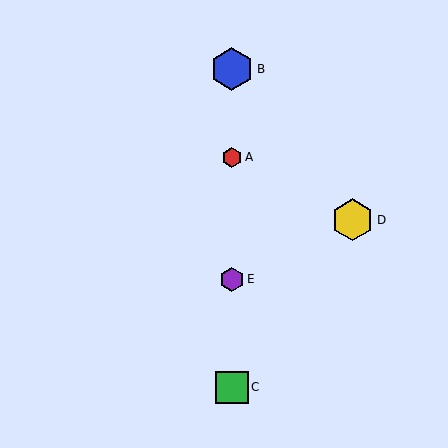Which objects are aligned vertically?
Objects A, B, C, E are aligned vertically.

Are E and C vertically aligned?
Yes, both are at x≈232.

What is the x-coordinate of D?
Object D is at x≈352.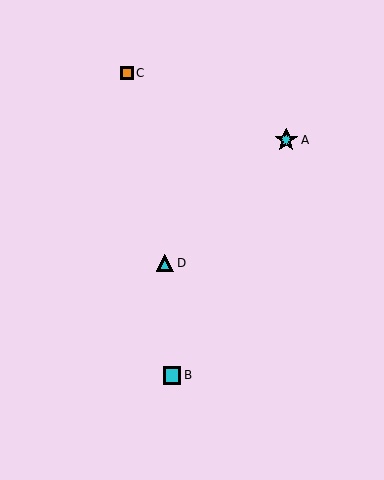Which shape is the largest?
The cyan star (labeled A) is the largest.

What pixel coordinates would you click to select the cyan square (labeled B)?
Click at (172, 375) to select the cyan square B.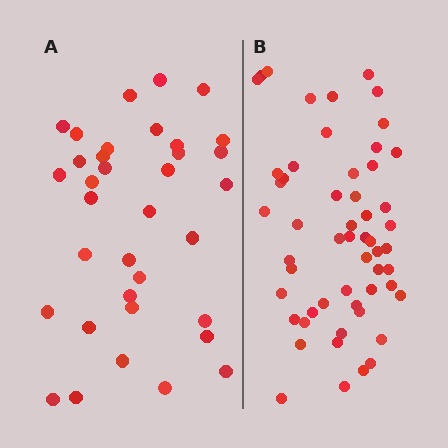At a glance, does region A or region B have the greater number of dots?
Region B (the right region) has more dots.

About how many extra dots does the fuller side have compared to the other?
Region B has approximately 20 more dots than region A.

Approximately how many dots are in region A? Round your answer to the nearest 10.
About 40 dots. (The exact count is 35, which rounds to 40.)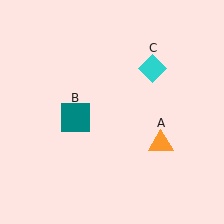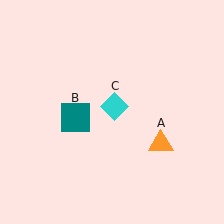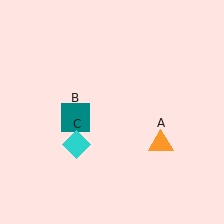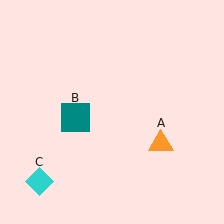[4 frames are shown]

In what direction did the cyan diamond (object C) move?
The cyan diamond (object C) moved down and to the left.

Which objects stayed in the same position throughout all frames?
Orange triangle (object A) and teal square (object B) remained stationary.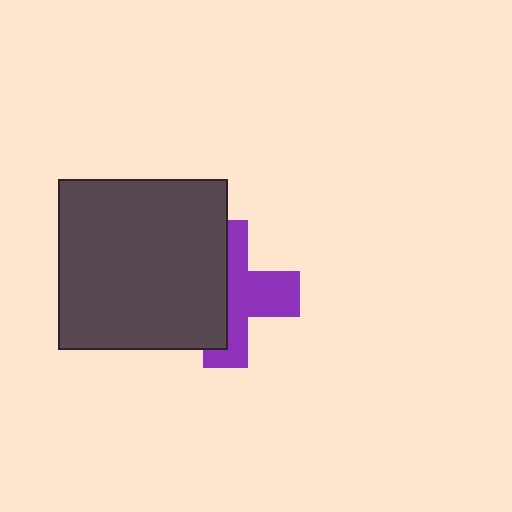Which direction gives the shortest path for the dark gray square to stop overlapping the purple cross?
Moving left gives the shortest separation.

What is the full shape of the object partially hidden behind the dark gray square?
The partially hidden object is a purple cross.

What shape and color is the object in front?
The object in front is a dark gray square.